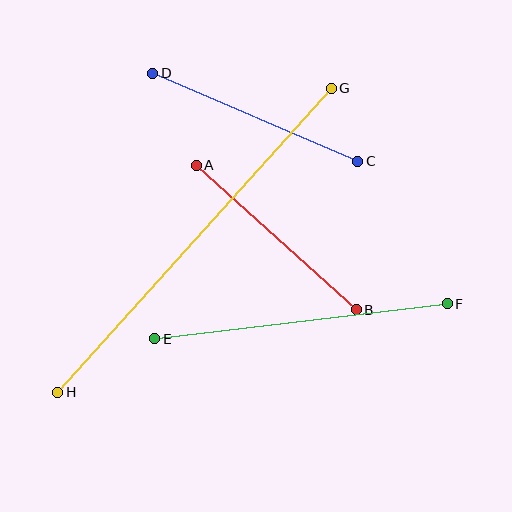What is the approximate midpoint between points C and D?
The midpoint is at approximately (255, 117) pixels.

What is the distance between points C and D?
The distance is approximately 223 pixels.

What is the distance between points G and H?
The distance is approximately 409 pixels.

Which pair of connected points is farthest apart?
Points G and H are farthest apart.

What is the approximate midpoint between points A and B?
The midpoint is at approximately (276, 237) pixels.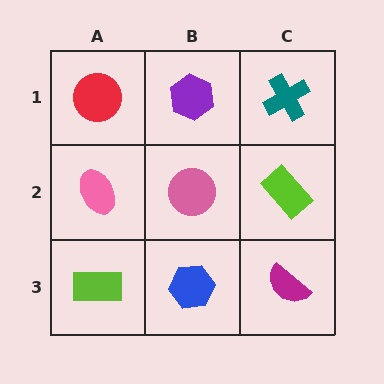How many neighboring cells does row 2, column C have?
3.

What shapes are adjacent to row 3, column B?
A pink circle (row 2, column B), a lime rectangle (row 3, column A), a magenta semicircle (row 3, column C).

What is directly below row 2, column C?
A magenta semicircle.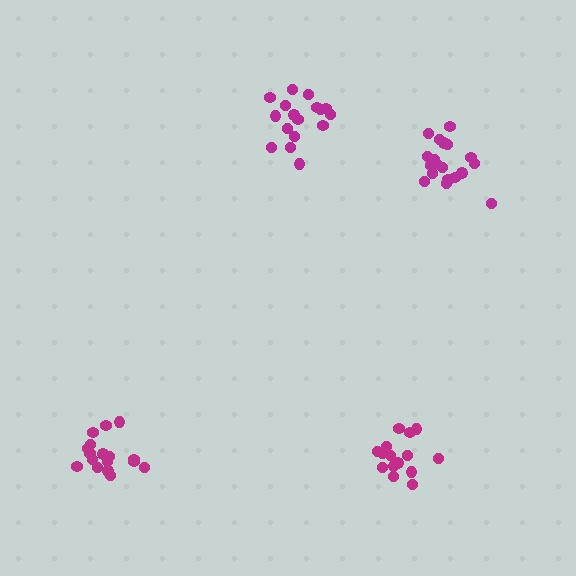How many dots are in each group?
Group 1: 18 dots, Group 2: 20 dots, Group 3: 17 dots, Group 4: 15 dots (70 total).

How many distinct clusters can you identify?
There are 4 distinct clusters.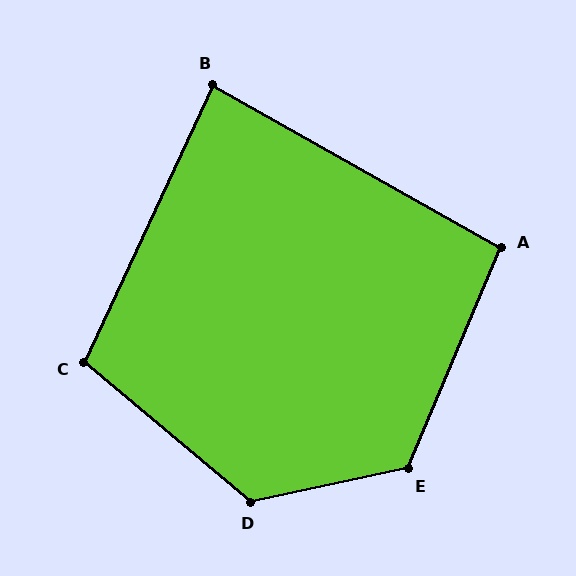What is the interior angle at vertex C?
Approximately 105 degrees (obtuse).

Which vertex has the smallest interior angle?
B, at approximately 85 degrees.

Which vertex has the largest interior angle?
D, at approximately 128 degrees.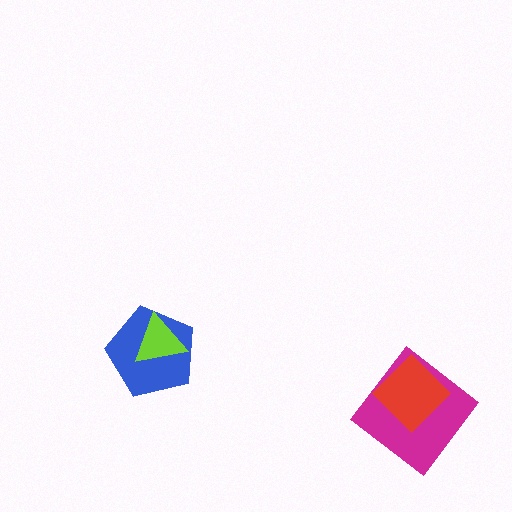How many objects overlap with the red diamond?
1 object overlaps with the red diamond.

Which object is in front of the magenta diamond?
The red diamond is in front of the magenta diamond.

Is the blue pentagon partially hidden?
Yes, it is partially covered by another shape.